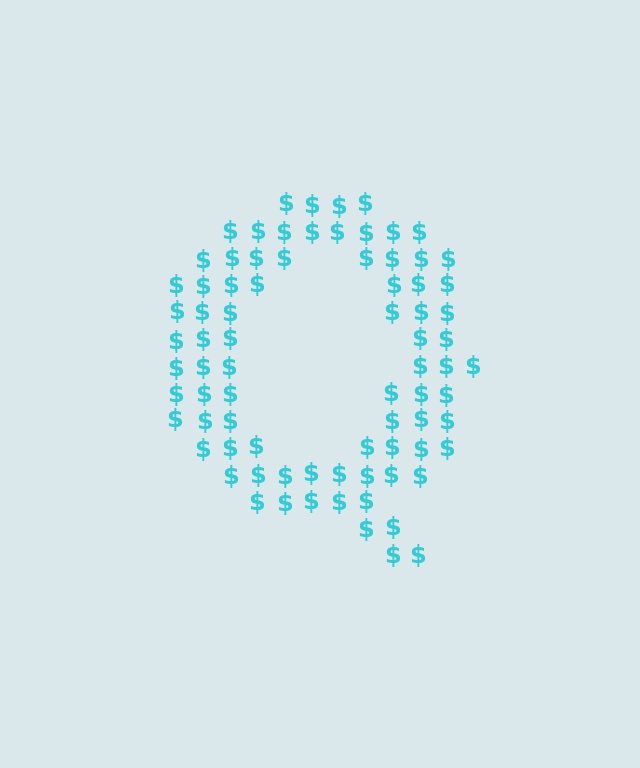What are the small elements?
The small elements are dollar signs.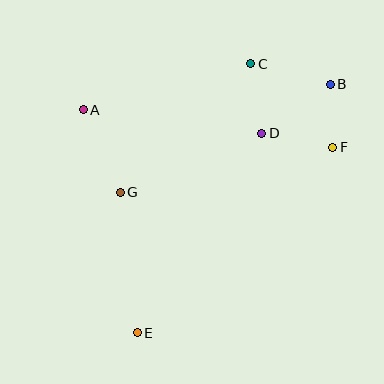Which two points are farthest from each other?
Points B and E are farthest from each other.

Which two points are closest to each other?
Points B and F are closest to each other.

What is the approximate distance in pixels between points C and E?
The distance between C and E is approximately 292 pixels.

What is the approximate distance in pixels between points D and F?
The distance between D and F is approximately 72 pixels.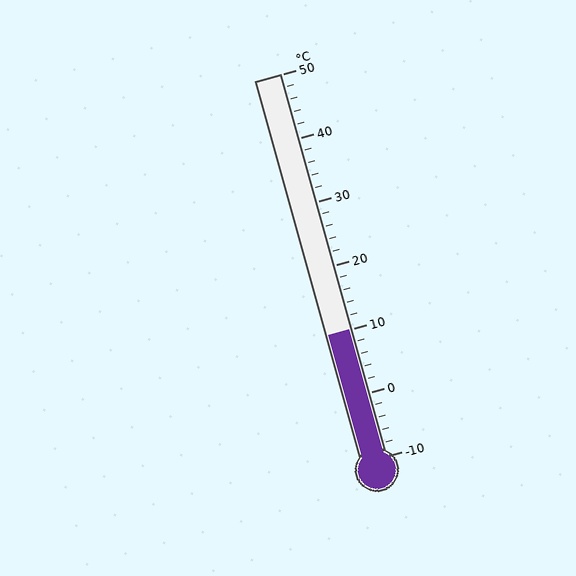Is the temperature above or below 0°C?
The temperature is above 0°C.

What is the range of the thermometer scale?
The thermometer scale ranges from -10°C to 50°C.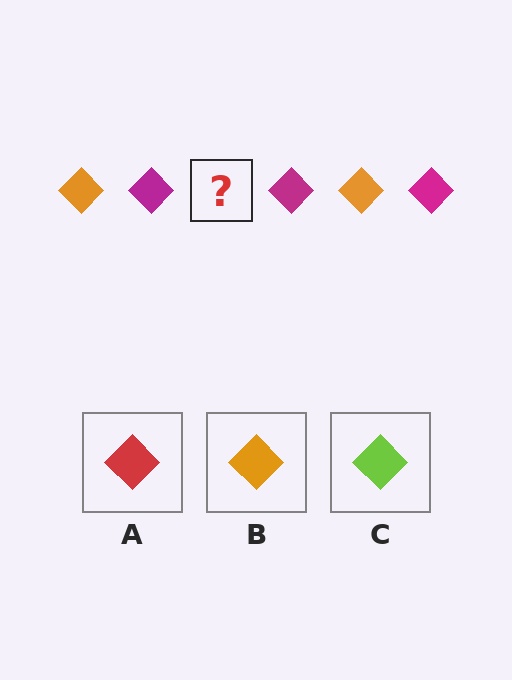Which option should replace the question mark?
Option B.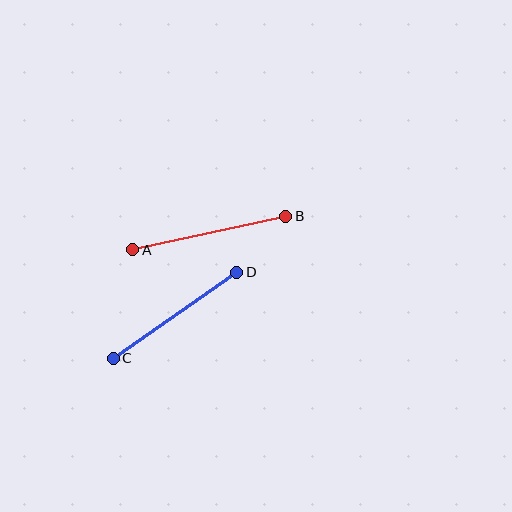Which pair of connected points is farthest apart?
Points A and B are farthest apart.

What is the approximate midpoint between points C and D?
The midpoint is at approximately (175, 315) pixels.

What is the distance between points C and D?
The distance is approximately 150 pixels.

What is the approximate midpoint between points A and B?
The midpoint is at approximately (209, 233) pixels.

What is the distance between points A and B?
The distance is approximately 157 pixels.